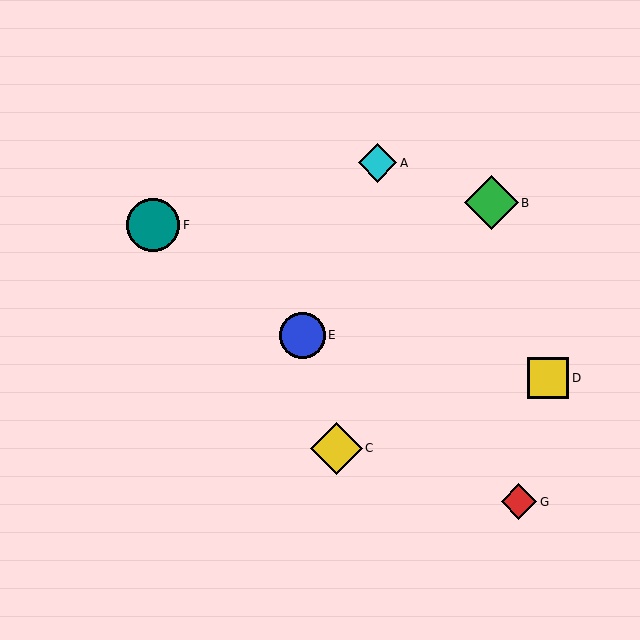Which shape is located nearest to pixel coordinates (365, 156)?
The cyan diamond (labeled A) at (378, 163) is nearest to that location.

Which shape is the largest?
The green diamond (labeled B) is the largest.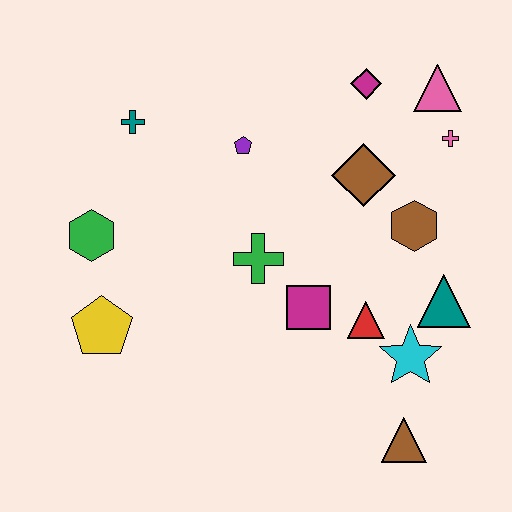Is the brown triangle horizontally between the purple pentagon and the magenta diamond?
No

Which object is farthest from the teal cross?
The brown triangle is farthest from the teal cross.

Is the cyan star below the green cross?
Yes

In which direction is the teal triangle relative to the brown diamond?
The teal triangle is below the brown diamond.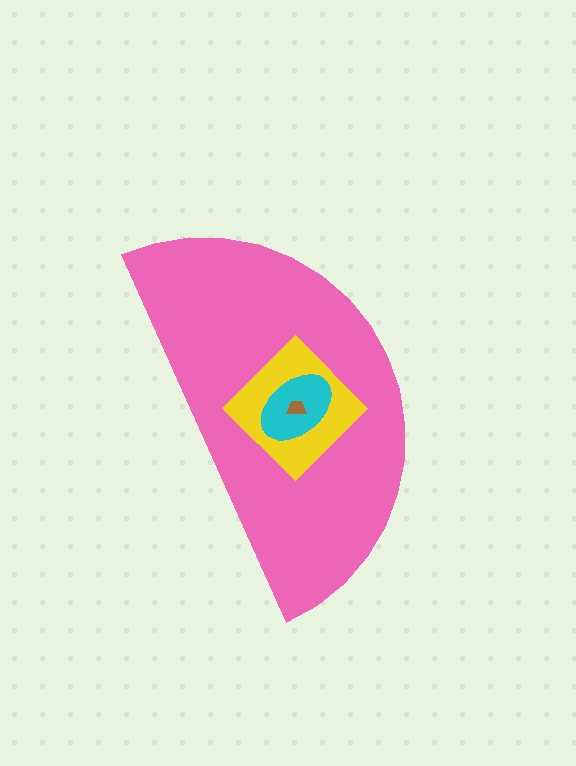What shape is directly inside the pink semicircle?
The yellow diamond.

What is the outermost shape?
The pink semicircle.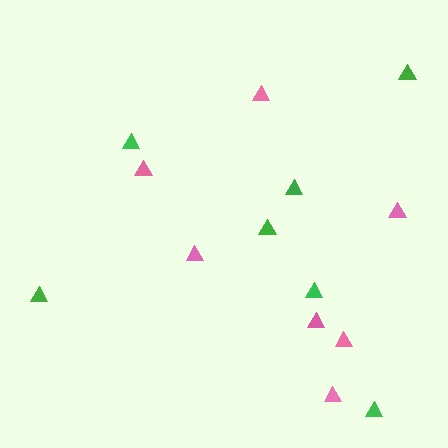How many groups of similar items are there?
There are 2 groups: one group of pink triangles (7) and one group of green triangles (7).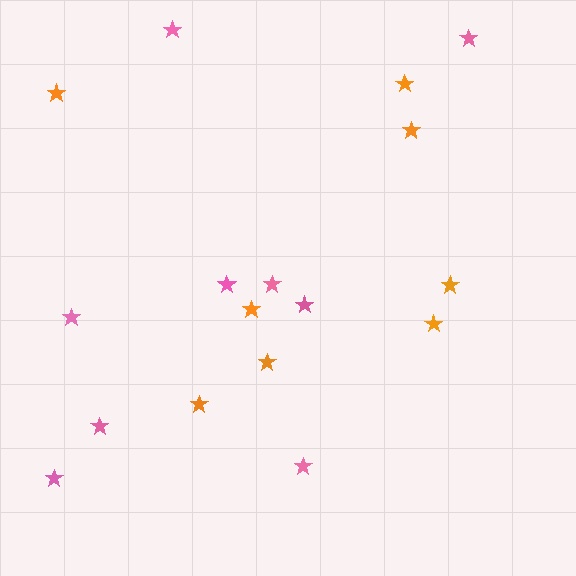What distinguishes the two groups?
There are 2 groups: one group of orange stars (8) and one group of pink stars (9).